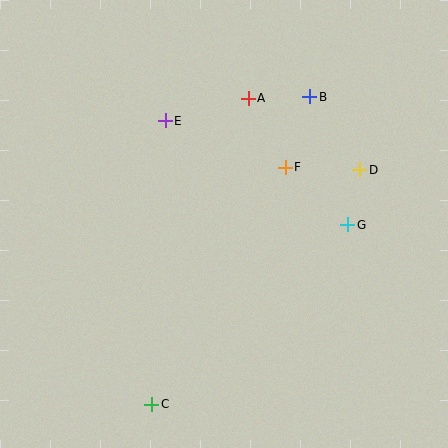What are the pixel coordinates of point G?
Point G is at (348, 225).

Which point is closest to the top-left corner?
Point E is closest to the top-left corner.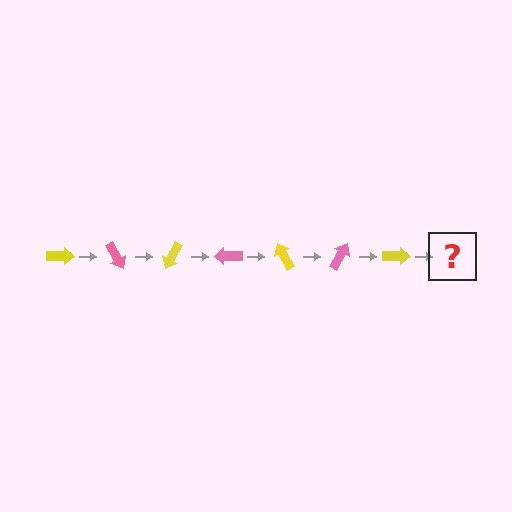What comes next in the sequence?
The next element should be a pink arrow, rotated 420 degrees from the start.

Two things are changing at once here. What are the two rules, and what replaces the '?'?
The two rules are that it rotates 60 degrees each step and the color cycles through yellow and pink. The '?' should be a pink arrow, rotated 420 degrees from the start.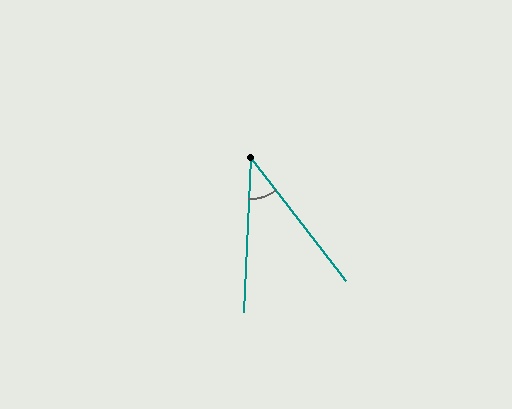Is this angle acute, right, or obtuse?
It is acute.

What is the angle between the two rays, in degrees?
Approximately 40 degrees.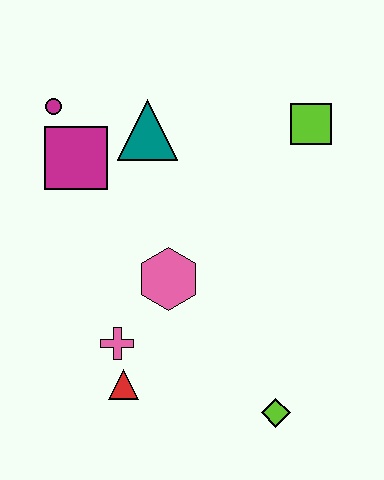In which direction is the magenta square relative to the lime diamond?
The magenta square is above the lime diamond.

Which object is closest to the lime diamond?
The red triangle is closest to the lime diamond.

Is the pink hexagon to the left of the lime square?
Yes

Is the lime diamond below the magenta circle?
Yes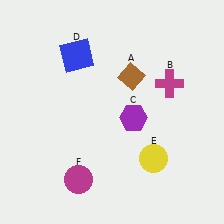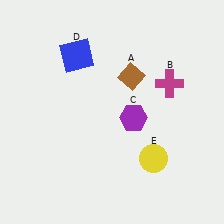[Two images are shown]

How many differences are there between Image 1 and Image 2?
There is 1 difference between the two images.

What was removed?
The magenta circle (F) was removed in Image 2.